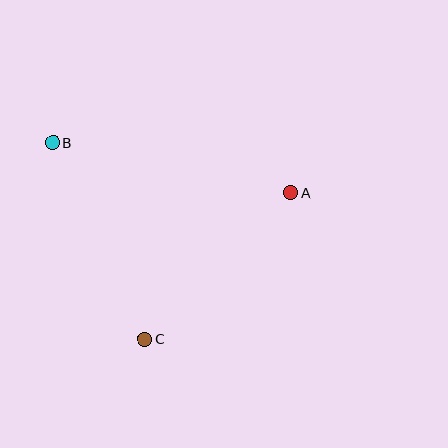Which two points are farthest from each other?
Points A and B are farthest from each other.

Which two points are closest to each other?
Points A and C are closest to each other.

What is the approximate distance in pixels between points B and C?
The distance between B and C is approximately 217 pixels.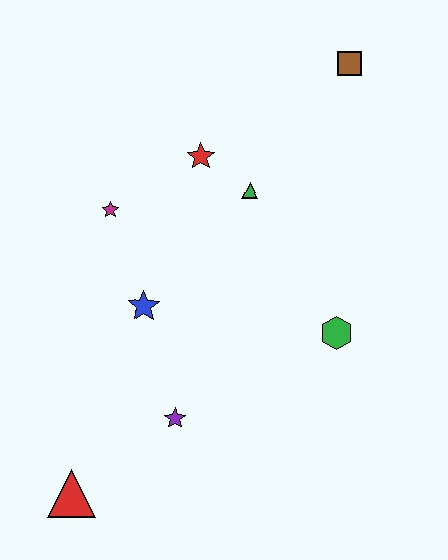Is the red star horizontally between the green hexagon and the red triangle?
Yes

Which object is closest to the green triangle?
The red star is closest to the green triangle.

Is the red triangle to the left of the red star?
Yes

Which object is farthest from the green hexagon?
The red triangle is farthest from the green hexagon.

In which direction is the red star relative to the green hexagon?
The red star is above the green hexagon.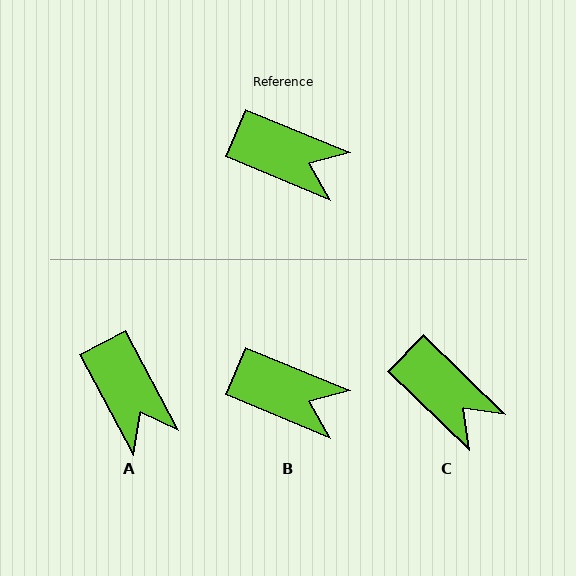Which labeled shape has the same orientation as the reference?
B.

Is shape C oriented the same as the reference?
No, it is off by about 22 degrees.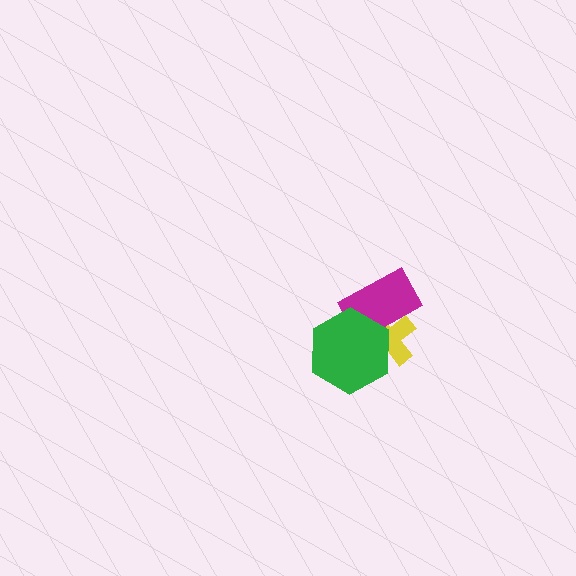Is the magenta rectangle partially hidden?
Yes, it is partially covered by another shape.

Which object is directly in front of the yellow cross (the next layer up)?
The magenta rectangle is directly in front of the yellow cross.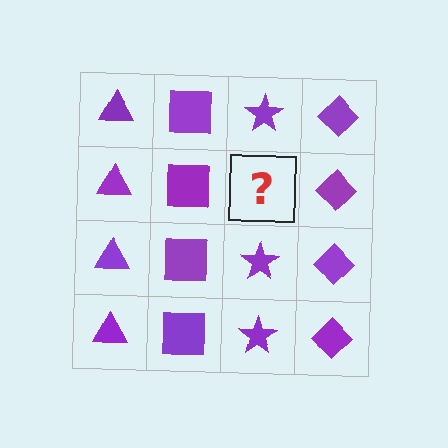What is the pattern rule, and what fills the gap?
The rule is that each column has a consistent shape. The gap should be filled with a purple star.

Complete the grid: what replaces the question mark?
The question mark should be replaced with a purple star.